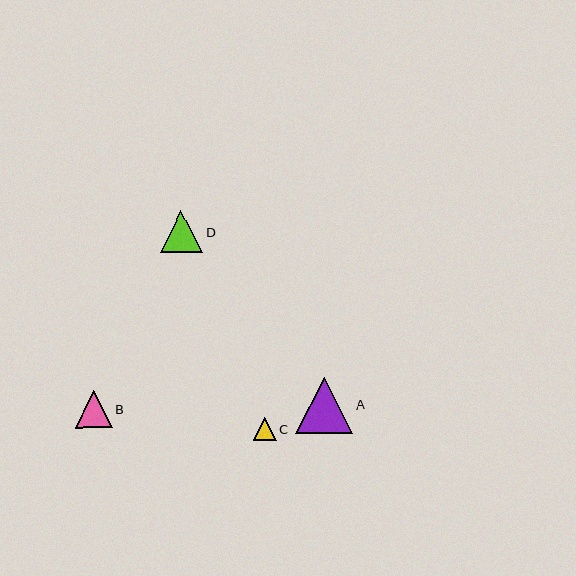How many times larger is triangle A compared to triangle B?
Triangle A is approximately 1.5 times the size of triangle B.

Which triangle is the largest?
Triangle A is the largest with a size of approximately 57 pixels.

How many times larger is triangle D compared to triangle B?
Triangle D is approximately 1.1 times the size of triangle B.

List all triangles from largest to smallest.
From largest to smallest: A, D, B, C.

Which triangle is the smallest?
Triangle C is the smallest with a size of approximately 23 pixels.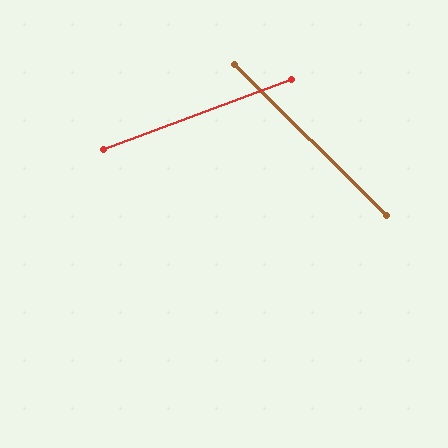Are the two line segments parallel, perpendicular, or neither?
Neither parallel nor perpendicular — they differ by about 65°.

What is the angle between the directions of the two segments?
Approximately 65 degrees.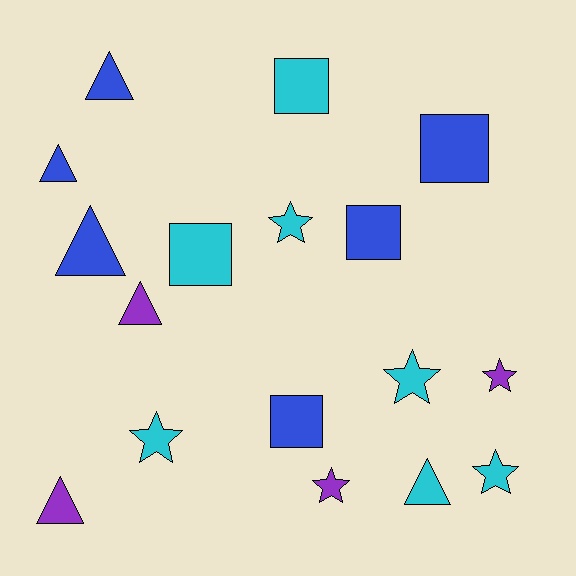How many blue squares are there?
There are 3 blue squares.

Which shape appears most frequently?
Triangle, with 6 objects.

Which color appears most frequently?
Cyan, with 7 objects.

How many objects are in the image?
There are 17 objects.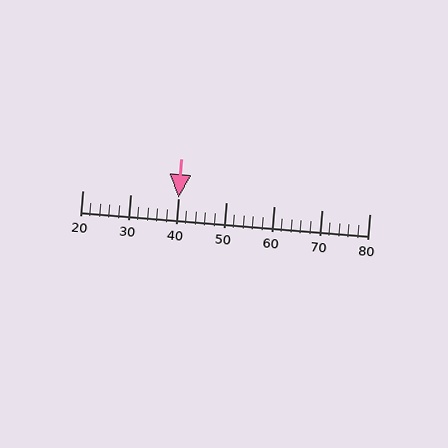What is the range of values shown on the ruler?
The ruler shows values from 20 to 80.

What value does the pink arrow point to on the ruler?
The pink arrow points to approximately 40.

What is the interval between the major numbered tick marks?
The major tick marks are spaced 10 units apart.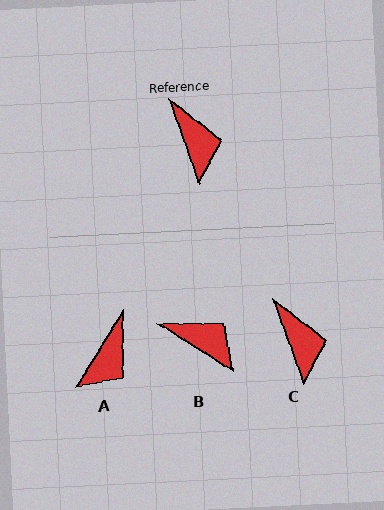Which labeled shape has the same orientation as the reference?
C.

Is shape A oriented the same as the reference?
No, it is off by about 52 degrees.